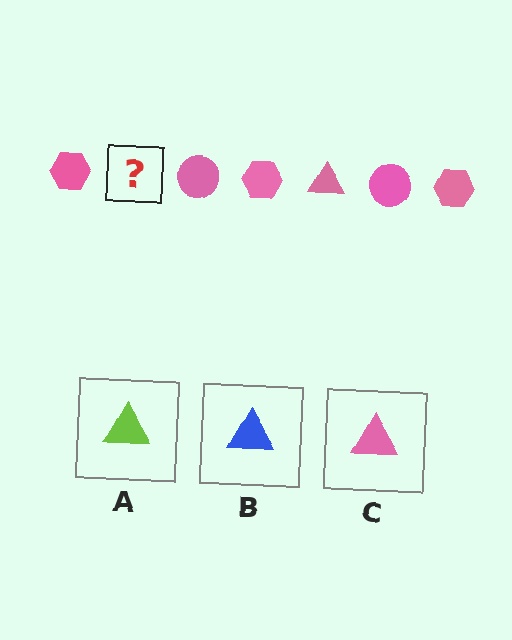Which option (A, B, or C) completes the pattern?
C.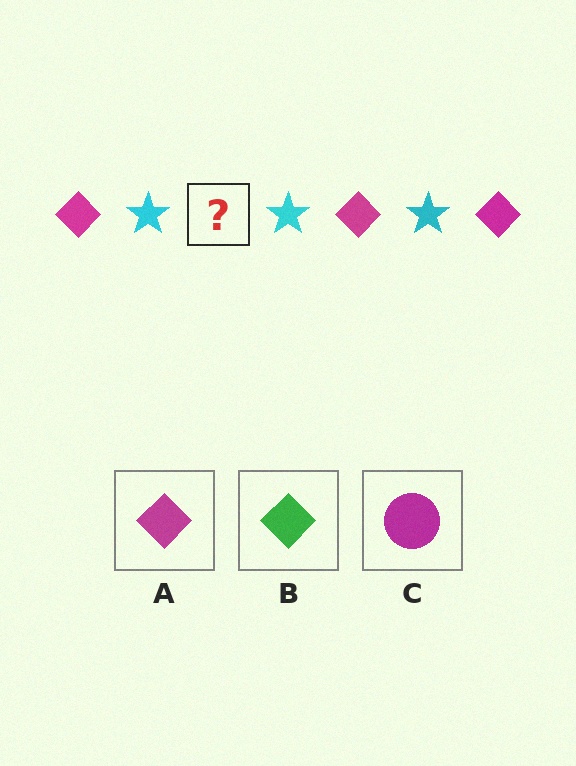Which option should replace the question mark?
Option A.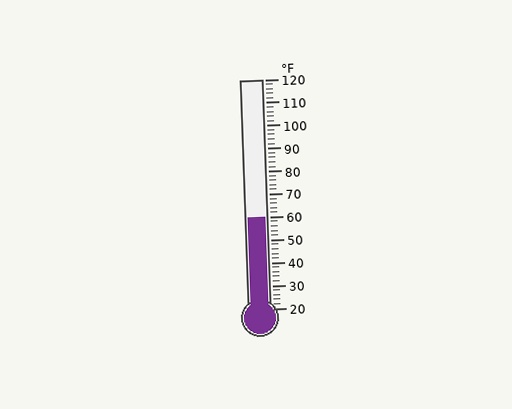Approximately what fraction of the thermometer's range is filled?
The thermometer is filled to approximately 40% of its range.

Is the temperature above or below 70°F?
The temperature is below 70°F.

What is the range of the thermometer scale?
The thermometer scale ranges from 20°F to 120°F.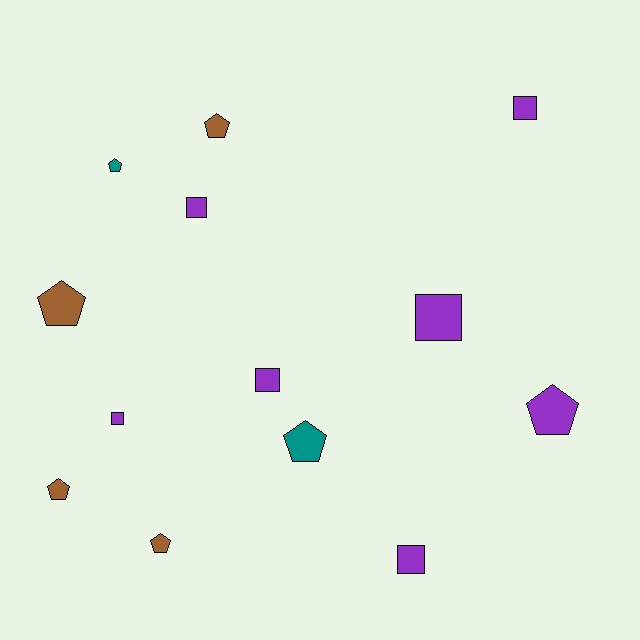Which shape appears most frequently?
Pentagon, with 7 objects.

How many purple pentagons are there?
There is 1 purple pentagon.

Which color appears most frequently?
Purple, with 7 objects.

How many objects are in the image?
There are 13 objects.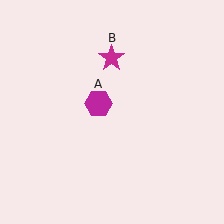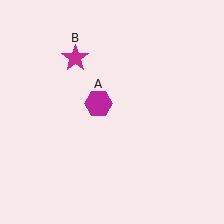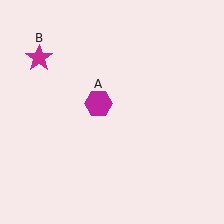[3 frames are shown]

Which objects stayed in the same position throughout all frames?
Magenta hexagon (object A) remained stationary.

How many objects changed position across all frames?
1 object changed position: magenta star (object B).